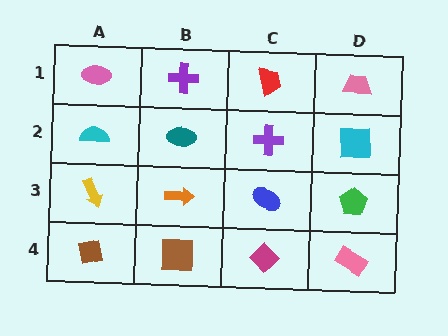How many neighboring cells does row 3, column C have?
4.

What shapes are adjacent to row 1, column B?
A teal ellipse (row 2, column B), a pink ellipse (row 1, column A), a red trapezoid (row 1, column C).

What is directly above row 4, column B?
An orange arrow.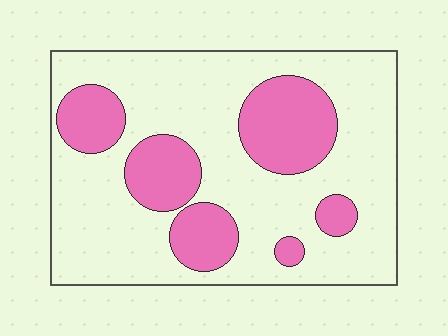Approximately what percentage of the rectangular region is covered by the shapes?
Approximately 25%.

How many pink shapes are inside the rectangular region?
6.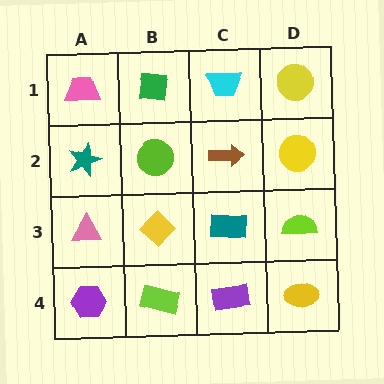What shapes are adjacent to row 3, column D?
A yellow circle (row 2, column D), a yellow ellipse (row 4, column D), a teal rectangle (row 3, column C).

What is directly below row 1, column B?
A lime circle.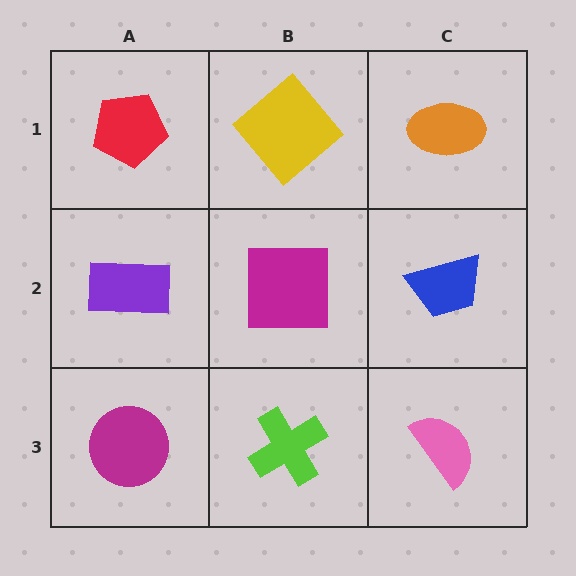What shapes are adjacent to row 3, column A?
A purple rectangle (row 2, column A), a lime cross (row 3, column B).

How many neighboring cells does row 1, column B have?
3.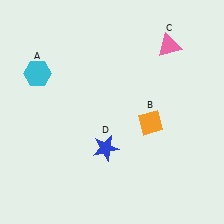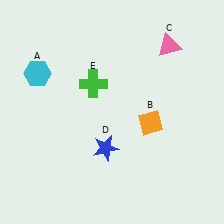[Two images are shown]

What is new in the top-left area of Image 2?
A green cross (E) was added in the top-left area of Image 2.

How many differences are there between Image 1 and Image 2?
There is 1 difference between the two images.